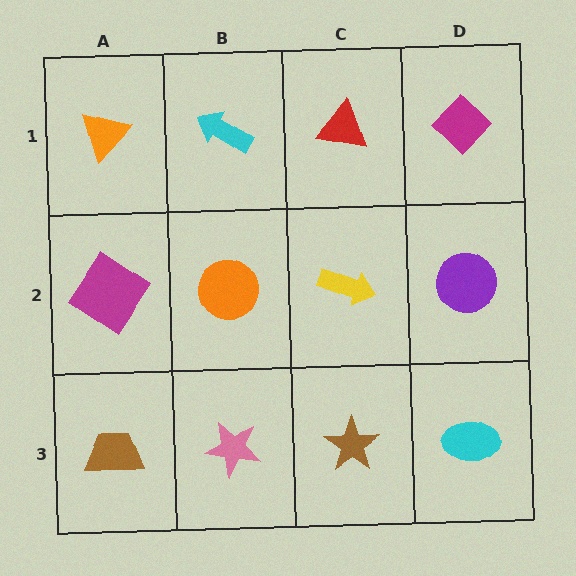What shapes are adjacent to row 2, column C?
A red triangle (row 1, column C), a brown star (row 3, column C), an orange circle (row 2, column B), a purple circle (row 2, column D).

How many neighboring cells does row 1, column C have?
3.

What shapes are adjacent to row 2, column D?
A magenta diamond (row 1, column D), a cyan ellipse (row 3, column D), a yellow arrow (row 2, column C).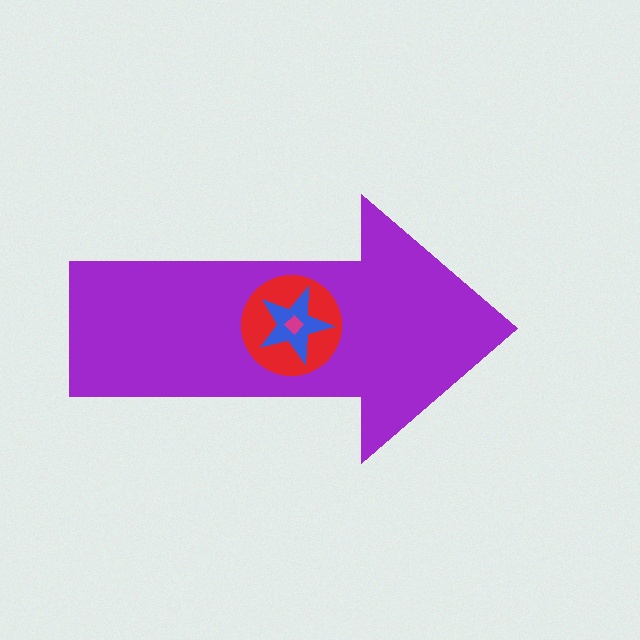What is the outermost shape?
The purple arrow.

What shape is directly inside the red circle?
The blue star.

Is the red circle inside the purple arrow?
Yes.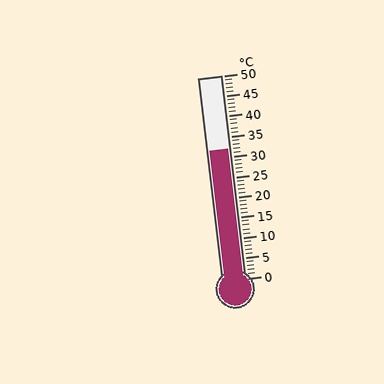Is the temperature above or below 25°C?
The temperature is above 25°C.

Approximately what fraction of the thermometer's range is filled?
The thermometer is filled to approximately 65% of its range.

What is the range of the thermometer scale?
The thermometer scale ranges from 0°C to 50°C.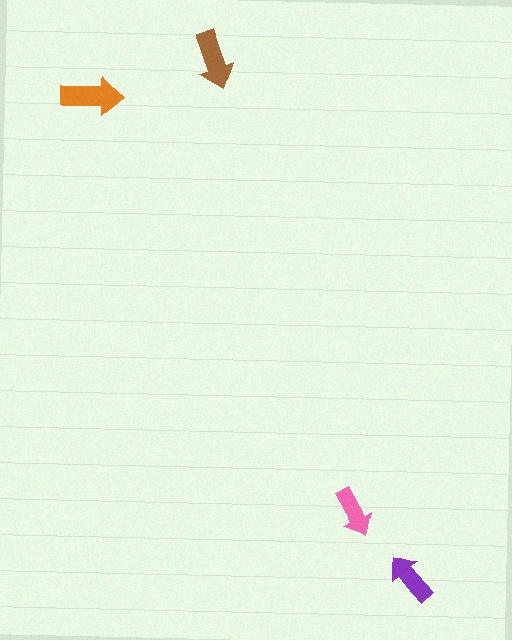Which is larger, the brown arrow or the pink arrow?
The brown one.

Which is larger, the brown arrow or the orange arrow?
The orange one.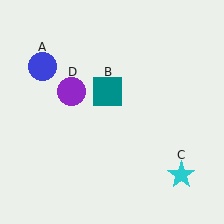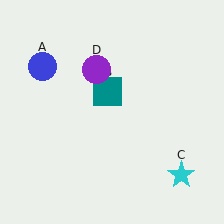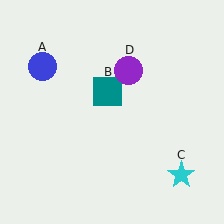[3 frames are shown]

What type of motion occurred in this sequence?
The purple circle (object D) rotated clockwise around the center of the scene.